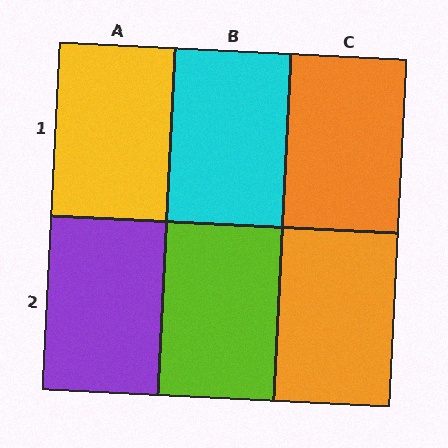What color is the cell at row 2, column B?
Lime.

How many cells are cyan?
1 cell is cyan.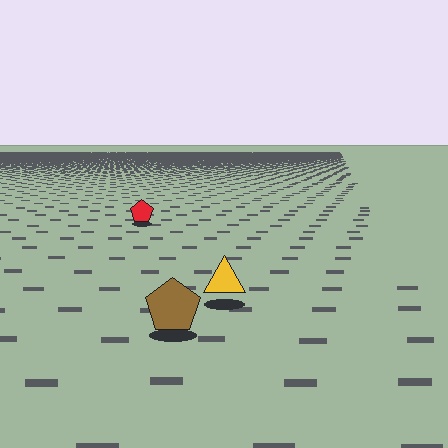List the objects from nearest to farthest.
From nearest to farthest: the brown pentagon, the yellow triangle, the red pentagon.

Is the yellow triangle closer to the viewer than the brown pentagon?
No. The brown pentagon is closer — you can tell from the texture gradient: the ground texture is coarser near it.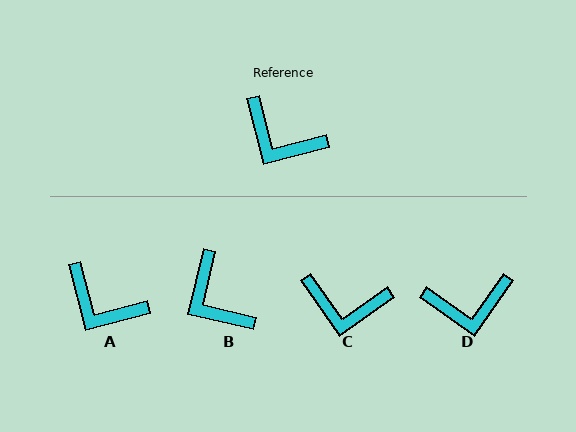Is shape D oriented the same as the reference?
No, it is off by about 41 degrees.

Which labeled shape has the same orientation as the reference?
A.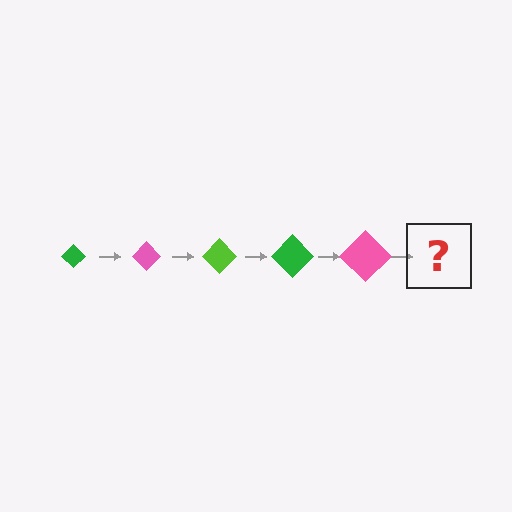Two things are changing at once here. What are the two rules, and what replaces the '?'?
The two rules are that the diamond grows larger each step and the color cycles through green, pink, and lime. The '?' should be a lime diamond, larger than the previous one.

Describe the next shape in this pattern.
It should be a lime diamond, larger than the previous one.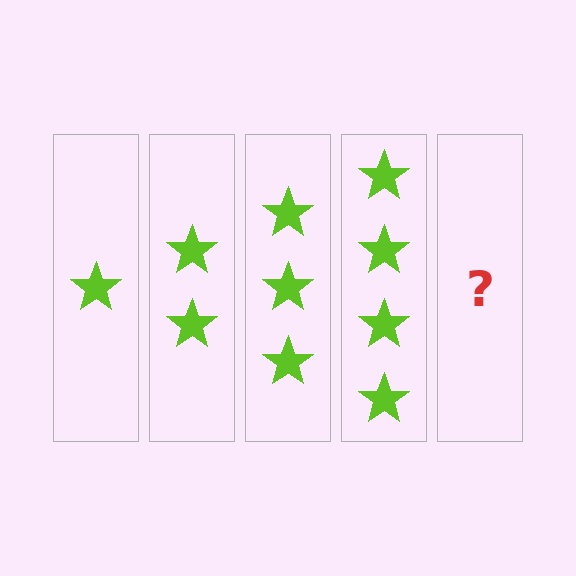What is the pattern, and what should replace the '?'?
The pattern is that each step adds one more star. The '?' should be 5 stars.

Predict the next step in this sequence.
The next step is 5 stars.